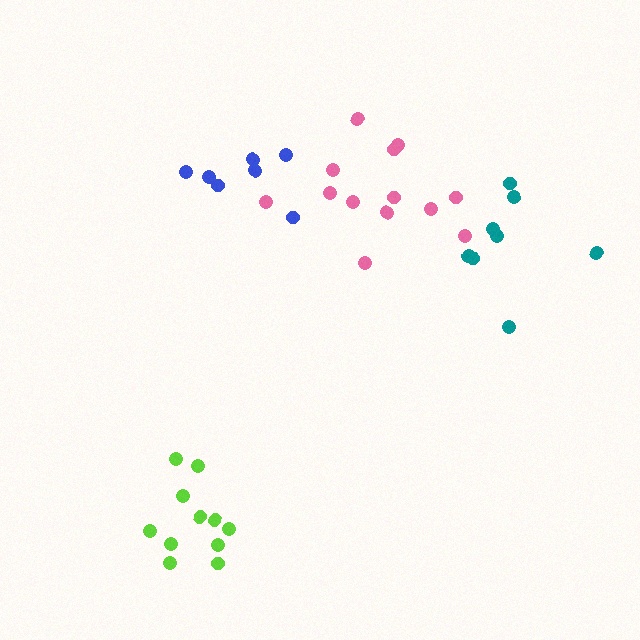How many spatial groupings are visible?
There are 4 spatial groupings.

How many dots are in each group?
Group 1: 8 dots, Group 2: 13 dots, Group 3: 11 dots, Group 4: 7 dots (39 total).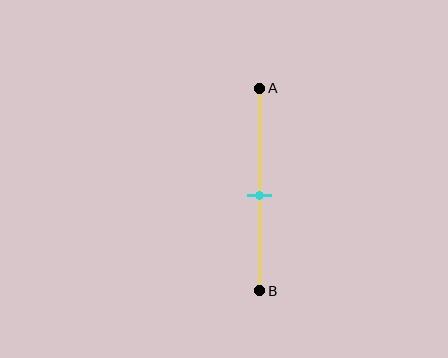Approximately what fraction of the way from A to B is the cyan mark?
The cyan mark is approximately 55% of the way from A to B.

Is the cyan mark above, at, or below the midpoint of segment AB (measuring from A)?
The cyan mark is below the midpoint of segment AB.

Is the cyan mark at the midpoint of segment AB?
No, the mark is at about 55% from A, not at the 50% midpoint.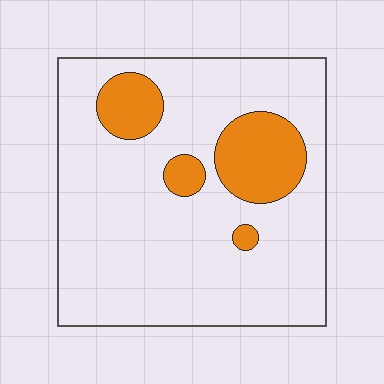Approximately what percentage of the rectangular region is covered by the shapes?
Approximately 15%.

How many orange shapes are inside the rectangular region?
4.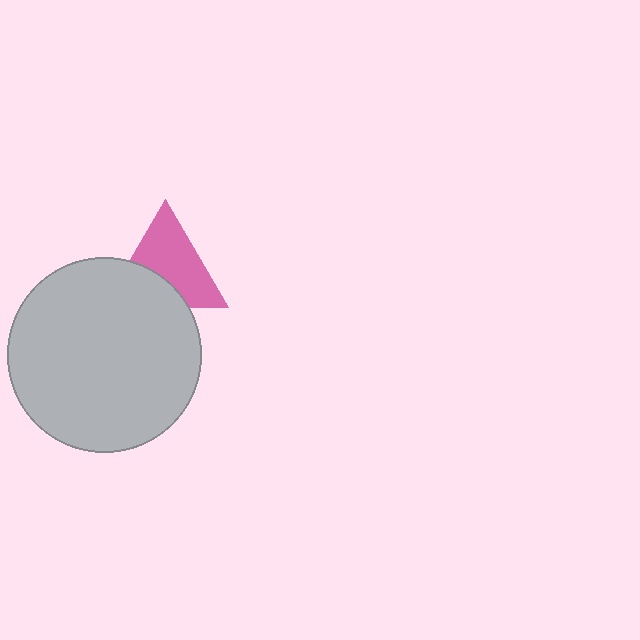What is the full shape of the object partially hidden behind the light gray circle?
The partially hidden object is a pink triangle.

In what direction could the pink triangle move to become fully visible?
The pink triangle could move up. That would shift it out from behind the light gray circle entirely.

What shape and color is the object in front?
The object in front is a light gray circle.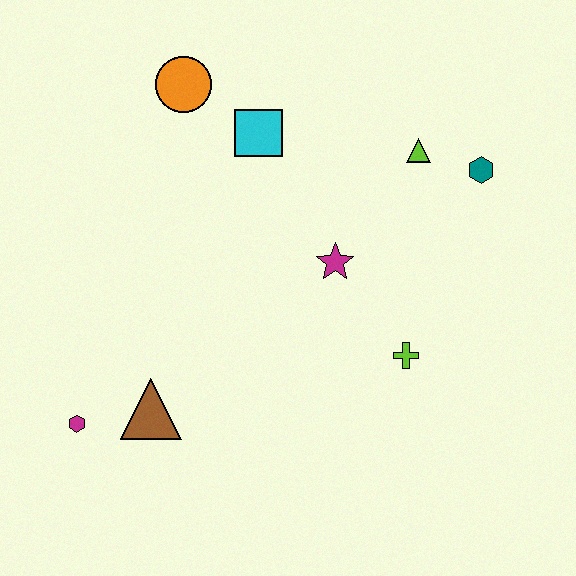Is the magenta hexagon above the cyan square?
No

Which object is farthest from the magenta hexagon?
The teal hexagon is farthest from the magenta hexagon.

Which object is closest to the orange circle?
The cyan square is closest to the orange circle.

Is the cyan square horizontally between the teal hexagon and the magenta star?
No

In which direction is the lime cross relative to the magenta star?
The lime cross is below the magenta star.